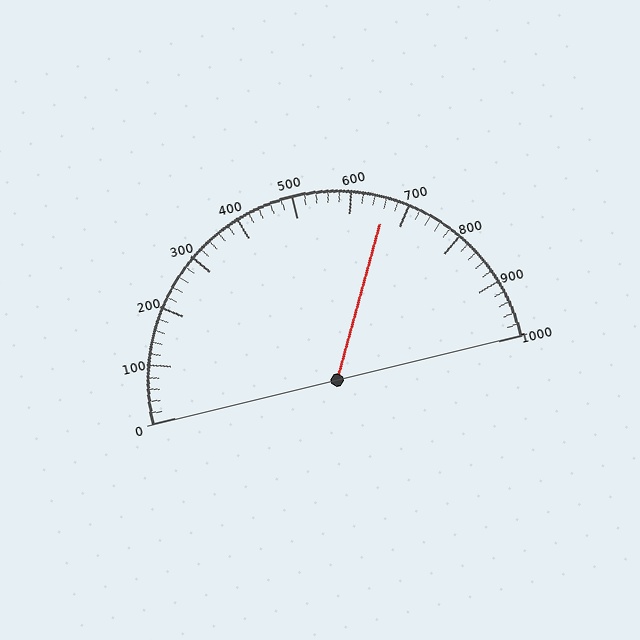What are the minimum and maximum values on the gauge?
The gauge ranges from 0 to 1000.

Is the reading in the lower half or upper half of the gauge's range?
The reading is in the upper half of the range (0 to 1000).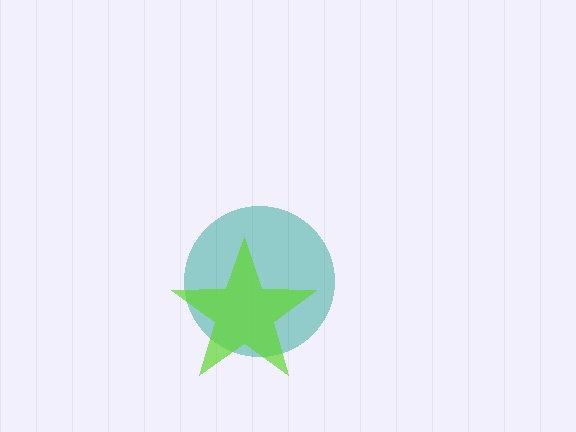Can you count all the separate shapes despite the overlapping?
Yes, there are 2 separate shapes.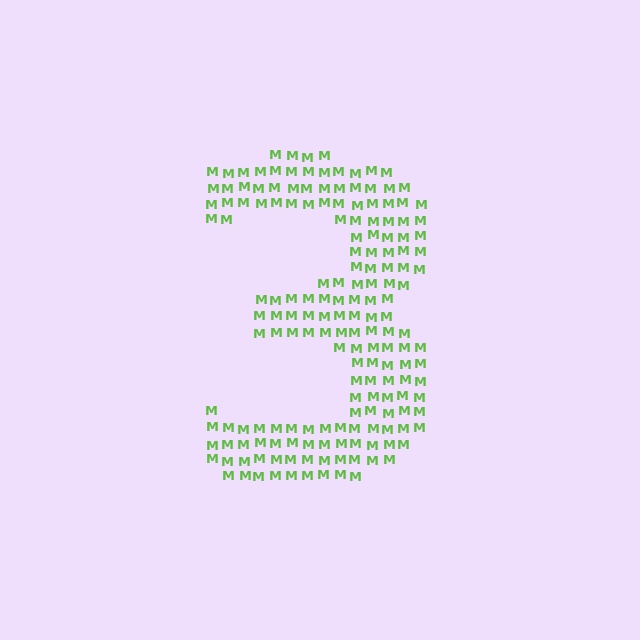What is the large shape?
The large shape is the digit 3.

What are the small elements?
The small elements are letter M's.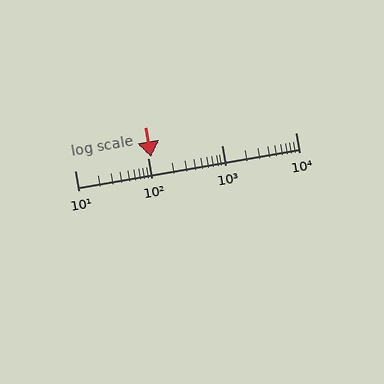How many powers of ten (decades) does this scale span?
The scale spans 3 decades, from 10 to 10000.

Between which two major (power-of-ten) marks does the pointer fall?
The pointer is between 100 and 1000.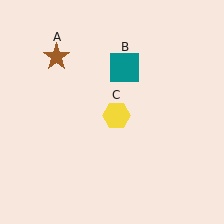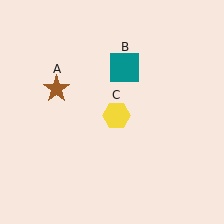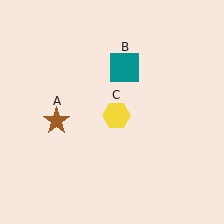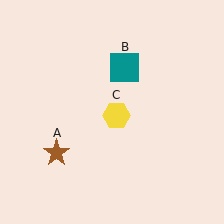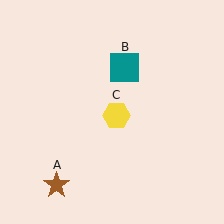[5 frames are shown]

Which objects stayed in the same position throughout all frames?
Teal square (object B) and yellow hexagon (object C) remained stationary.